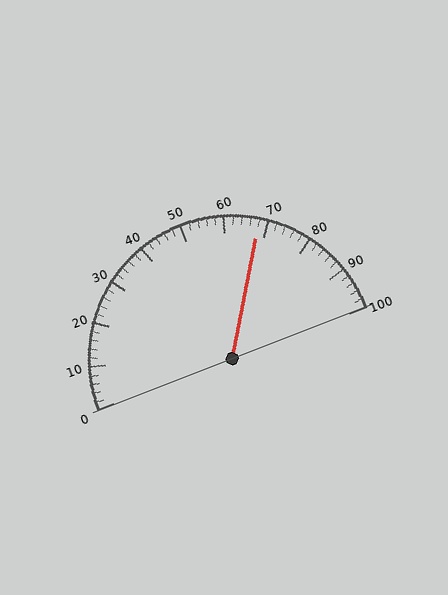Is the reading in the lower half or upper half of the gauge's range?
The reading is in the upper half of the range (0 to 100).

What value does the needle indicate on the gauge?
The needle indicates approximately 68.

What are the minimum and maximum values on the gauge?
The gauge ranges from 0 to 100.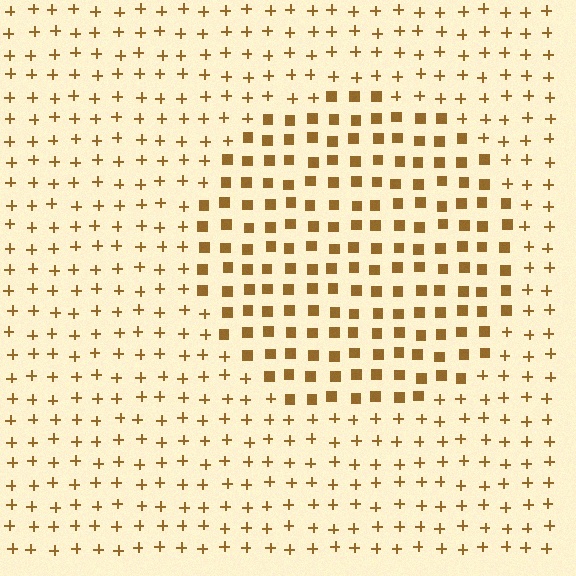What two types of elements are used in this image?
The image uses squares inside the circle region and plus signs outside it.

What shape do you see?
I see a circle.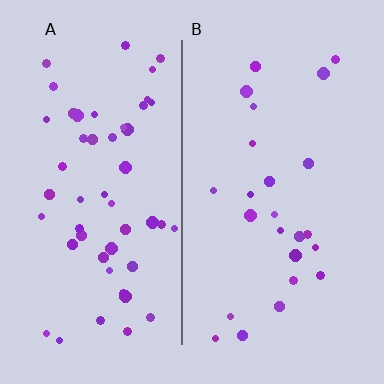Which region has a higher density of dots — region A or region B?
A (the left).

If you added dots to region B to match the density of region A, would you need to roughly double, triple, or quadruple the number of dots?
Approximately double.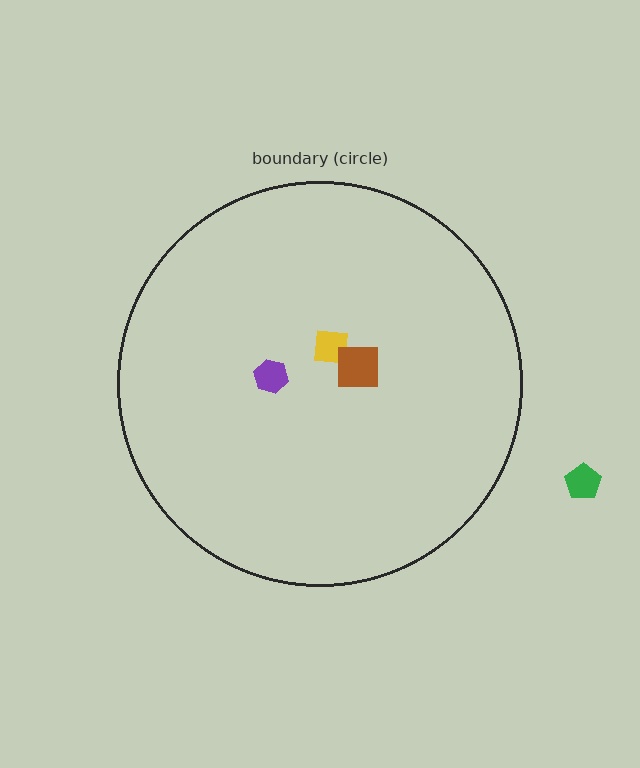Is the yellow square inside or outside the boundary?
Inside.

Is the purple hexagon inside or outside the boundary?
Inside.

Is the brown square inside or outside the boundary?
Inside.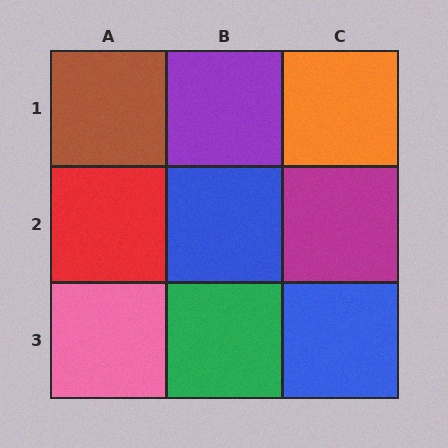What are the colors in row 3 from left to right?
Pink, green, blue.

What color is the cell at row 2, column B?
Blue.